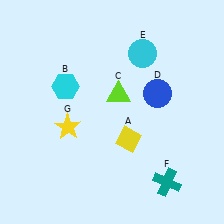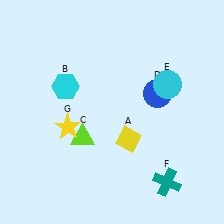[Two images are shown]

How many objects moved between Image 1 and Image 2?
2 objects moved between the two images.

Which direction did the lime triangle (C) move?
The lime triangle (C) moved down.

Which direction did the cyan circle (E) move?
The cyan circle (E) moved down.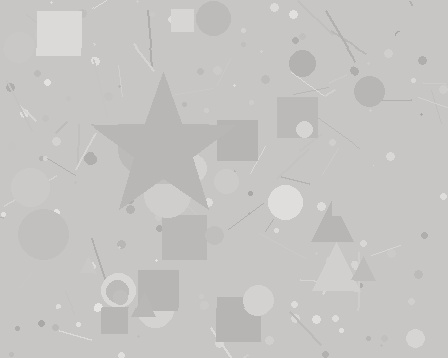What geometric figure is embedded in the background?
A star is embedded in the background.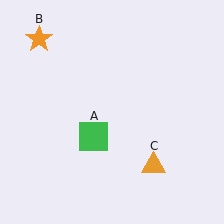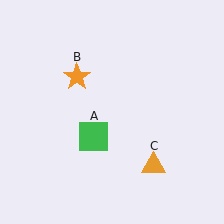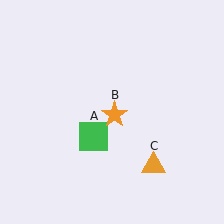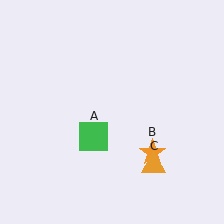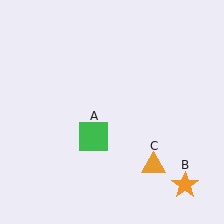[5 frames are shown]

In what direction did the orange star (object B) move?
The orange star (object B) moved down and to the right.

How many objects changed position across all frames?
1 object changed position: orange star (object B).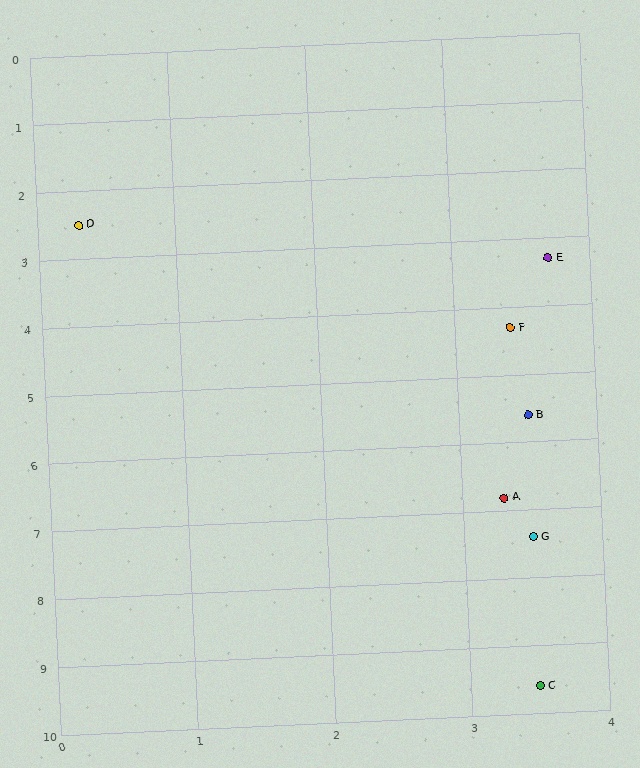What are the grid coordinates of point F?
Point F is at approximately (3.4, 4.3).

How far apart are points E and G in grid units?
Points E and G are about 4.1 grid units apart.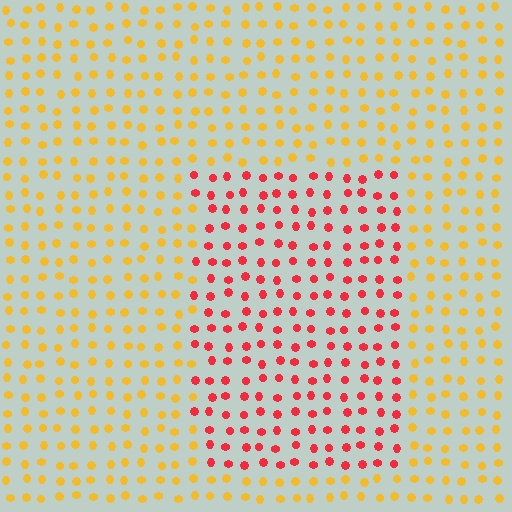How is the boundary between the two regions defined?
The boundary is defined purely by a slight shift in hue (about 50 degrees). Spacing, size, and orientation are identical on both sides.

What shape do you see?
I see a rectangle.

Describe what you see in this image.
The image is filled with small yellow elements in a uniform arrangement. A rectangle-shaped region is visible where the elements are tinted to a slightly different hue, forming a subtle color boundary.